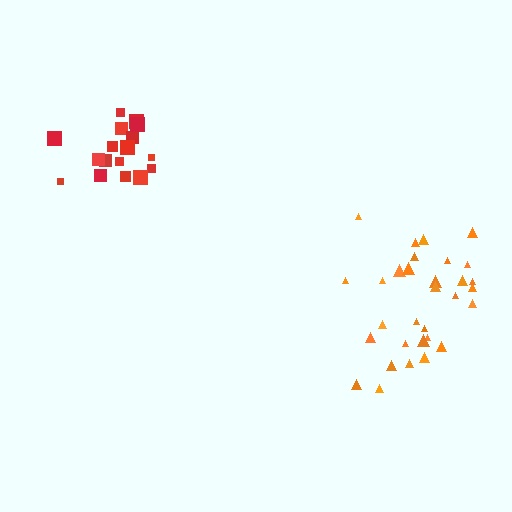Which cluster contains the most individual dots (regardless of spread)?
Orange (31).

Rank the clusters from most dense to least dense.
red, orange.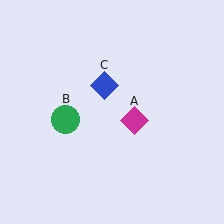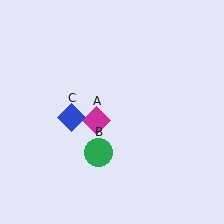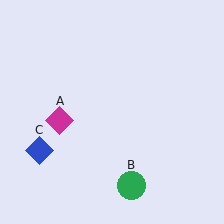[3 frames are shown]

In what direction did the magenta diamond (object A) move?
The magenta diamond (object A) moved left.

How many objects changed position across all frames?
3 objects changed position: magenta diamond (object A), green circle (object B), blue diamond (object C).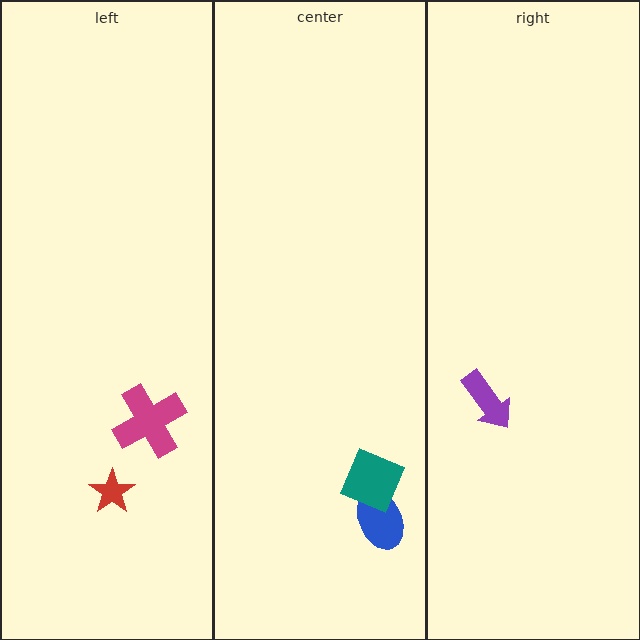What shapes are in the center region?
The blue ellipse, the teal diamond.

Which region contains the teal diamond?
The center region.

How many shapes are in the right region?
1.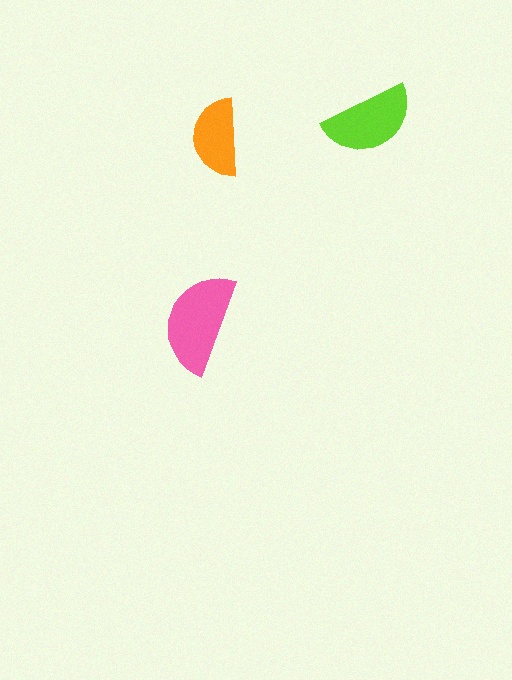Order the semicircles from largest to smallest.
the pink one, the lime one, the orange one.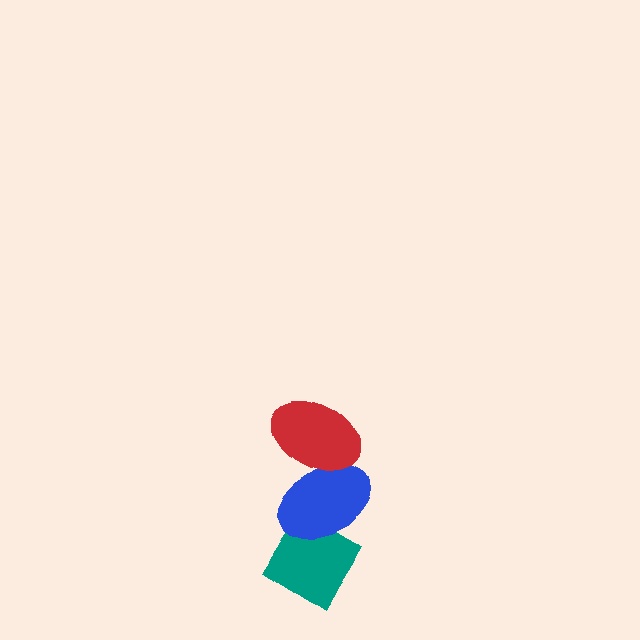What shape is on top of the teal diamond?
The blue ellipse is on top of the teal diamond.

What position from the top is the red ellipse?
The red ellipse is 1st from the top.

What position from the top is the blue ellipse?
The blue ellipse is 2nd from the top.